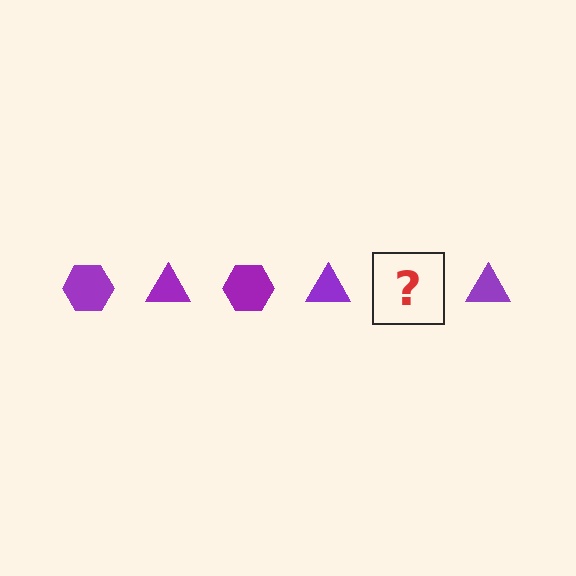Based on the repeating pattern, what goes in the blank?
The blank should be a purple hexagon.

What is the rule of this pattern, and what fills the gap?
The rule is that the pattern cycles through hexagon, triangle shapes in purple. The gap should be filled with a purple hexagon.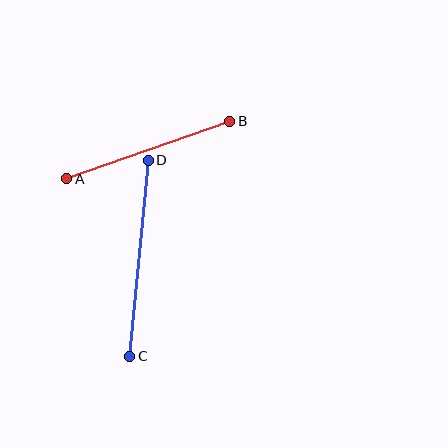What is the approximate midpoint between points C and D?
The midpoint is at approximately (139, 258) pixels.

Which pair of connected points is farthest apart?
Points C and D are farthest apart.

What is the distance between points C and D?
The distance is approximately 197 pixels.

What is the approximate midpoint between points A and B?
The midpoint is at approximately (148, 150) pixels.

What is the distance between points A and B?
The distance is approximately 173 pixels.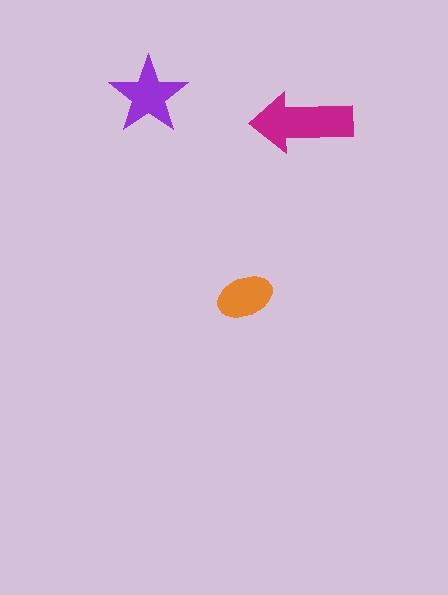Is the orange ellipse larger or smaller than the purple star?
Smaller.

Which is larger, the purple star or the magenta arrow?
The magenta arrow.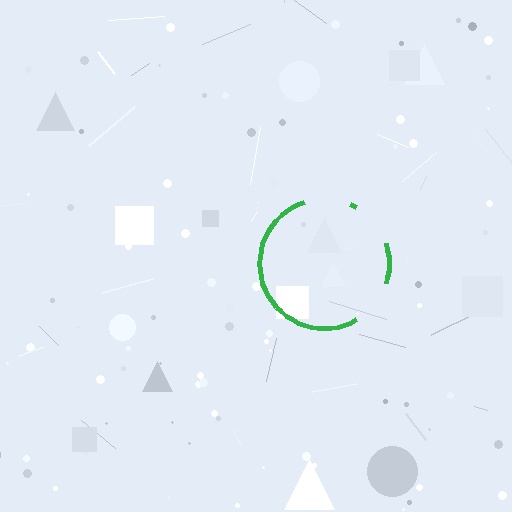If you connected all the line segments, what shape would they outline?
They would outline a circle.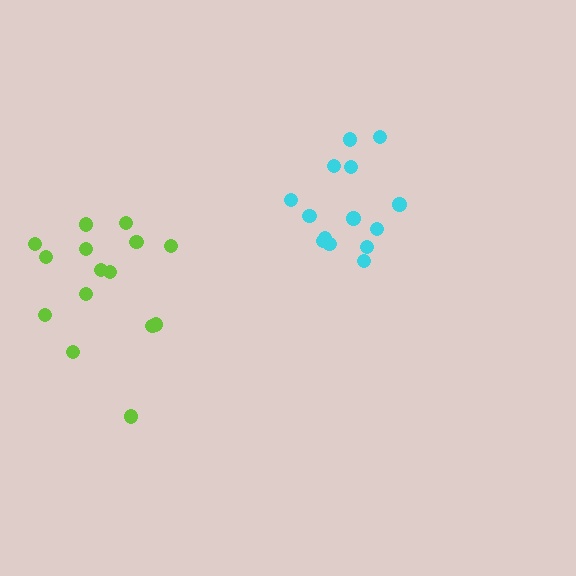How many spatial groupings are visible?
There are 2 spatial groupings.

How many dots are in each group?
Group 1: 14 dots, Group 2: 15 dots (29 total).